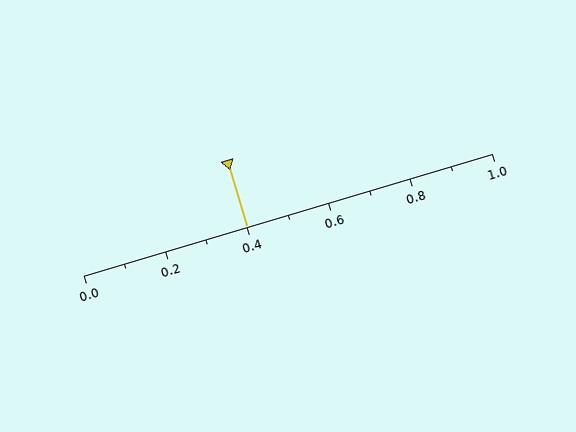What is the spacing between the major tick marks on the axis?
The major ticks are spaced 0.2 apart.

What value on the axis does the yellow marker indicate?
The marker indicates approximately 0.4.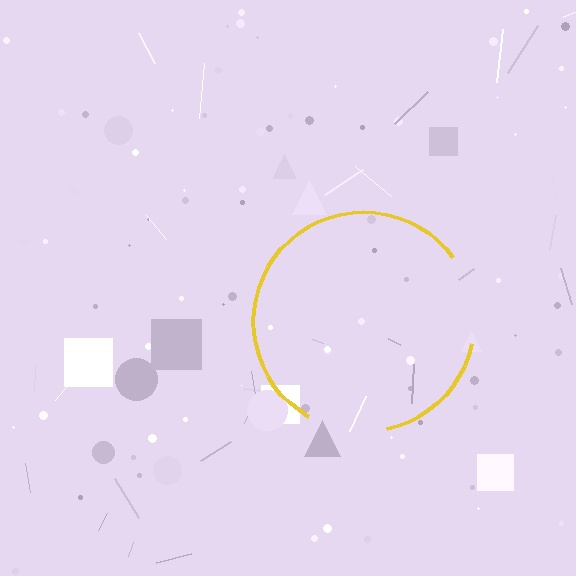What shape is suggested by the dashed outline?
The dashed outline suggests a circle.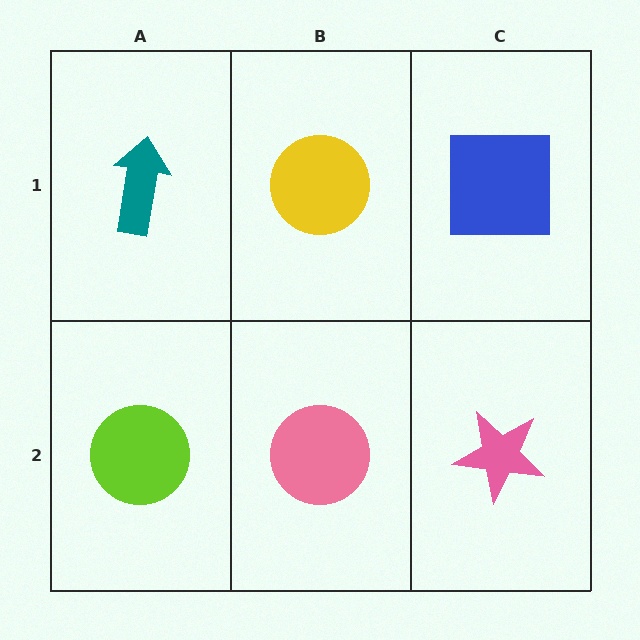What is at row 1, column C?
A blue square.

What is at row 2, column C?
A pink star.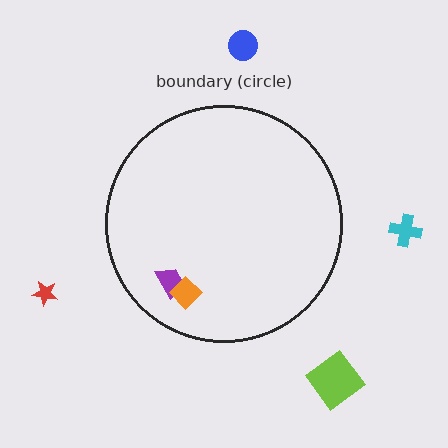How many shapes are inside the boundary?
2 inside, 4 outside.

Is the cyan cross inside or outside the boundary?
Outside.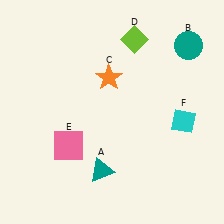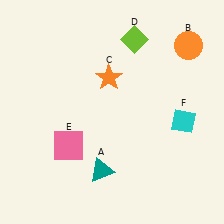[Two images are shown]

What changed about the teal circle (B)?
In Image 1, B is teal. In Image 2, it changed to orange.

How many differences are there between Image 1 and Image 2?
There is 1 difference between the two images.